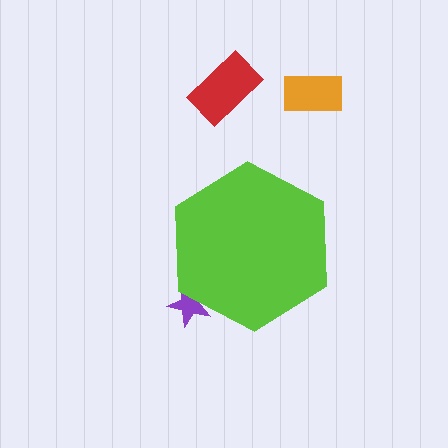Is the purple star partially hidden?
Yes, the purple star is partially hidden behind the lime hexagon.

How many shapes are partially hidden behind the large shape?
1 shape is partially hidden.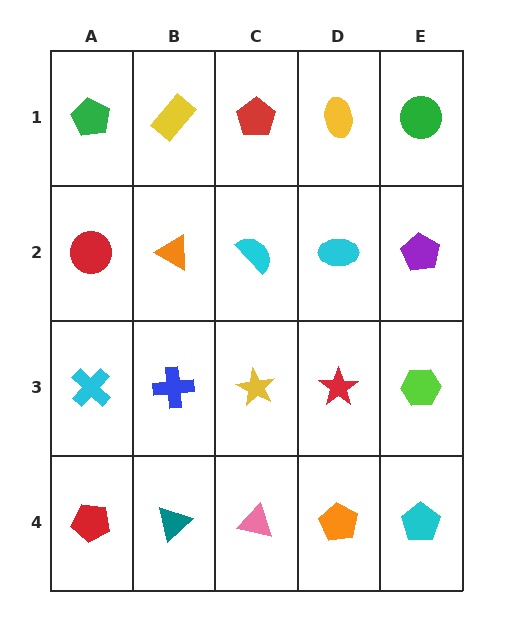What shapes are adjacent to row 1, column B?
An orange triangle (row 2, column B), a green pentagon (row 1, column A), a red pentagon (row 1, column C).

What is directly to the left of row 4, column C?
A teal triangle.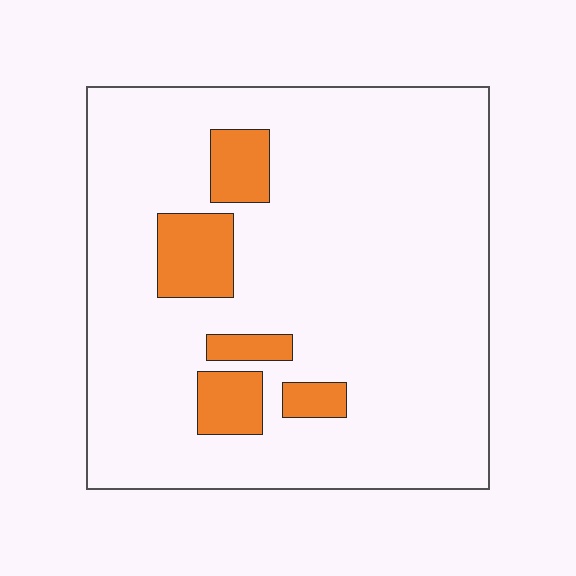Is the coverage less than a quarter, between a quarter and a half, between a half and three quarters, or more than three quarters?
Less than a quarter.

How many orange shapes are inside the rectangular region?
5.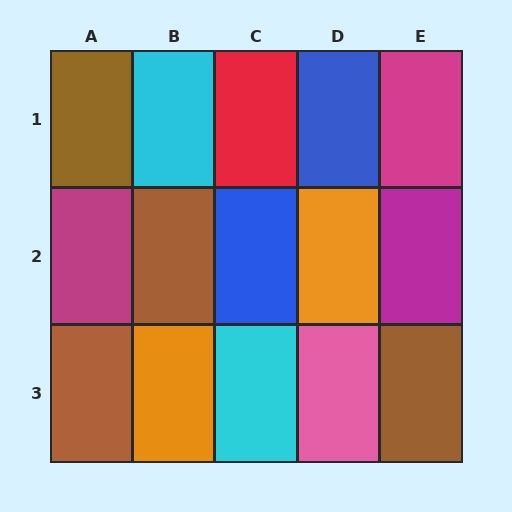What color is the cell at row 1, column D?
Blue.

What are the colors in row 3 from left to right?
Brown, orange, cyan, pink, brown.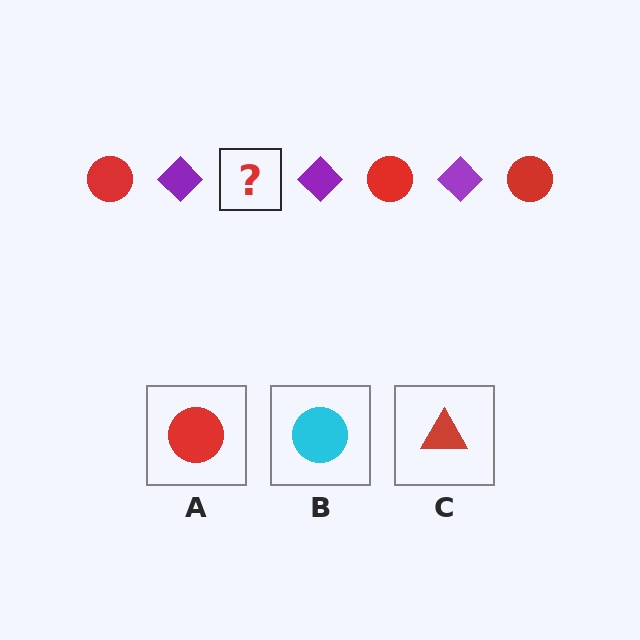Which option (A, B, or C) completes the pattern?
A.